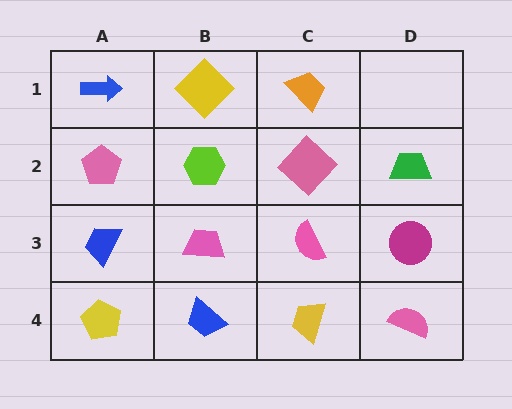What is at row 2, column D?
A green trapezoid.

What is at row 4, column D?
A pink semicircle.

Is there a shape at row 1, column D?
No, that cell is empty.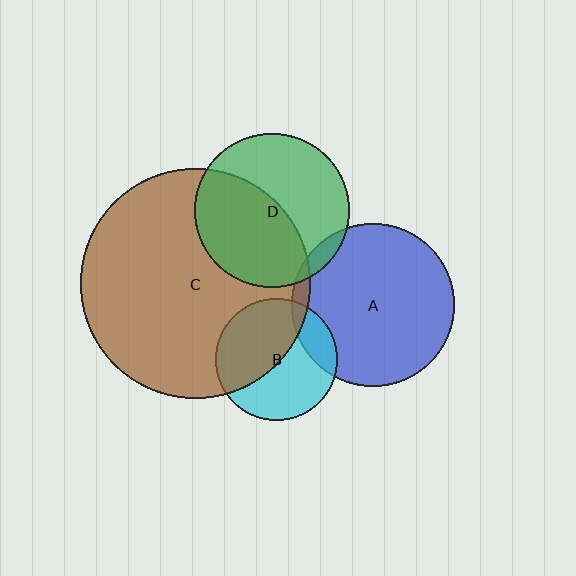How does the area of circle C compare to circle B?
Approximately 3.6 times.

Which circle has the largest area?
Circle C (brown).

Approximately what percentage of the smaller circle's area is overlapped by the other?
Approximately 15%.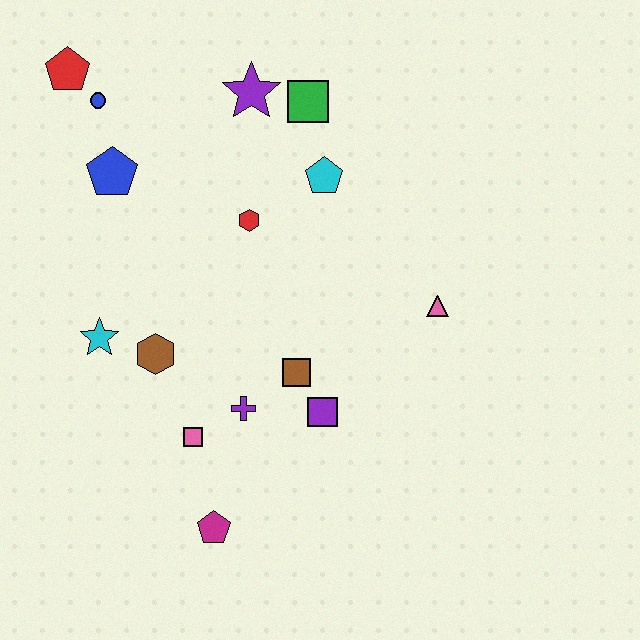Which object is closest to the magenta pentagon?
The pink square is closest to the magenta pentagon.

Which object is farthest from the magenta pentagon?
The red pentagon is farthest from the magenta pentagon.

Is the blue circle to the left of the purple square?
Yes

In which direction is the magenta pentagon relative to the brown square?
The magenta pentagon is below the brown square.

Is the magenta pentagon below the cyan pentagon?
Yes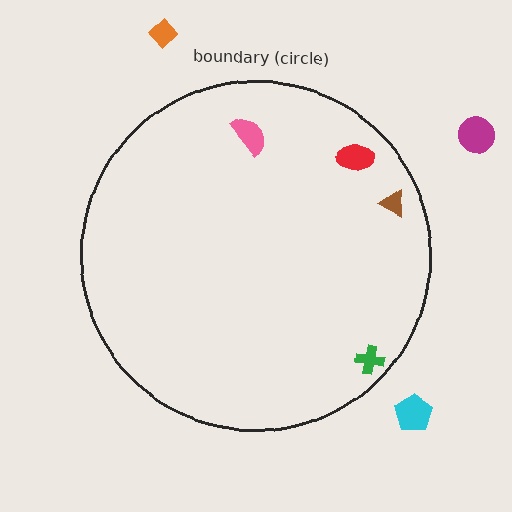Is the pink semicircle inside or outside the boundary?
Inside.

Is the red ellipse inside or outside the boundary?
Inside.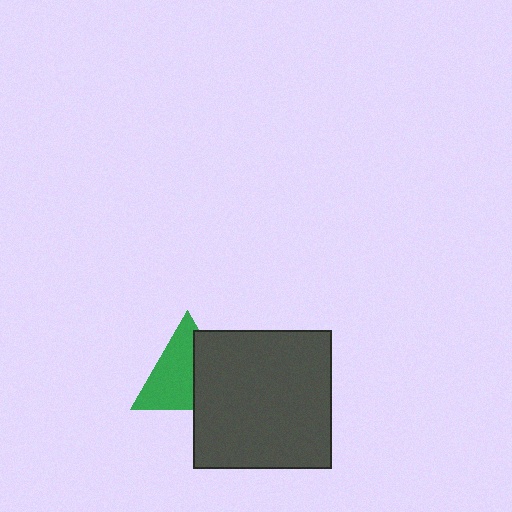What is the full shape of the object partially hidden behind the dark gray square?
The partially hidden object is a green triangle.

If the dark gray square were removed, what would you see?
You would see the complete green triangle.